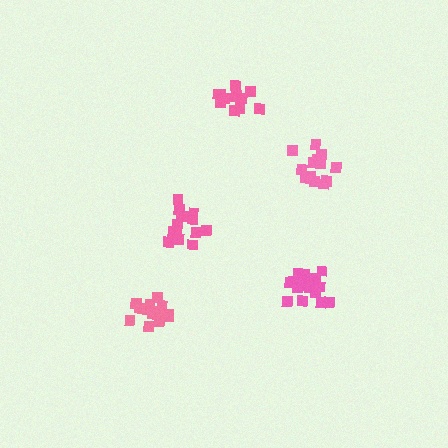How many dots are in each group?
Group 1: 14 dots, Group 2: 14 dots, Group 3: 17 dots, Group 4: 12 dots, Group 5: 15 dots (72 total).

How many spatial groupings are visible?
There are 5 spatial groupings.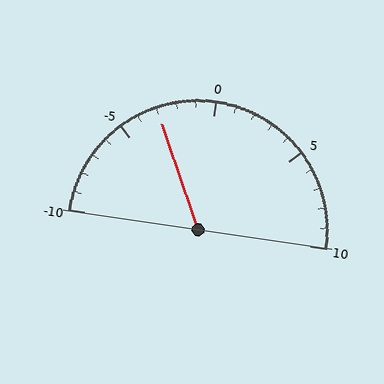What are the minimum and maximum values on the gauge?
The gauge ranges from -10 to 10.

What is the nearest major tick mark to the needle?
The nearest major tick mark is -5.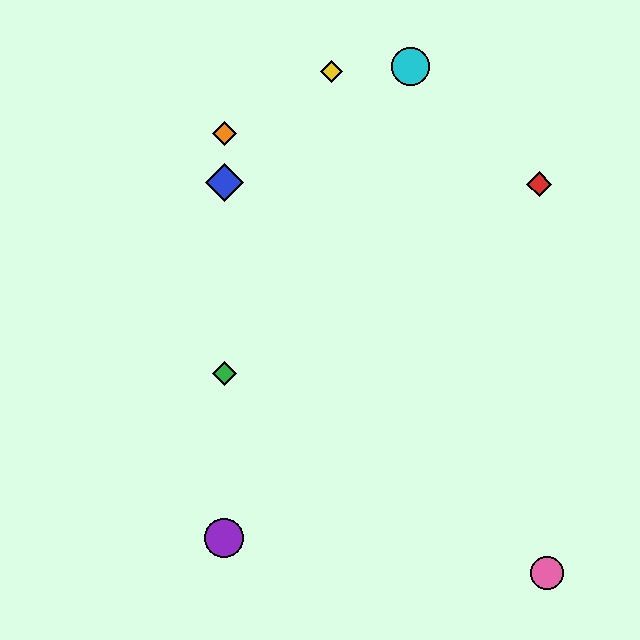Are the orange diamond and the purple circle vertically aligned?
Yes, both are at x≈224.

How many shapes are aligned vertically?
4 shapes (the blue diamond, the green diamond, the purple circle, the orange diamond) are aligned vertically.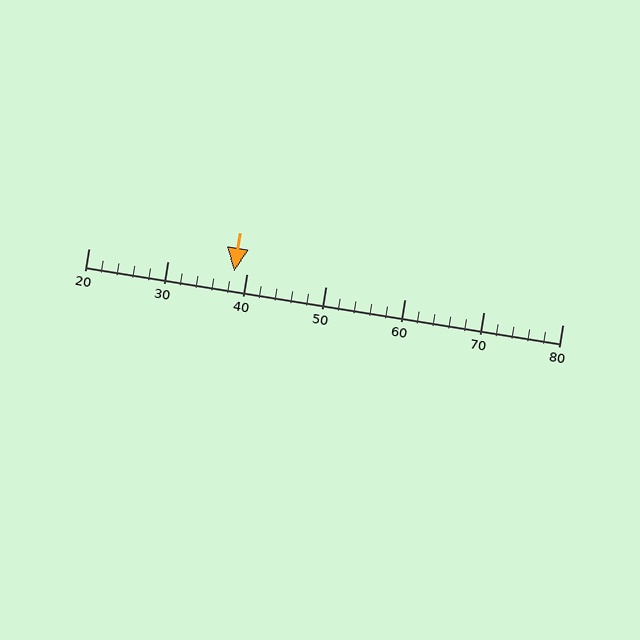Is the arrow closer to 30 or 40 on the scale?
The arrow is closer to 40.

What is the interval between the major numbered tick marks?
The major tick marks are spaced 10 units apart.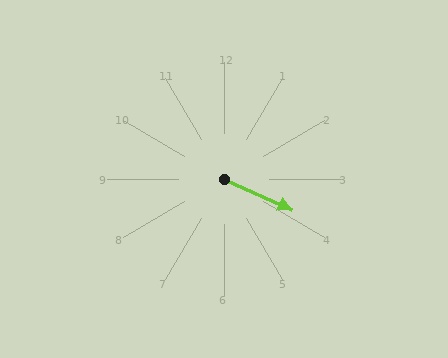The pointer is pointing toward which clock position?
Roughly 4 o'clock.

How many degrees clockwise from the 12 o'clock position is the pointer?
Approximately 114 degrees.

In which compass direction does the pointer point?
Southeast.